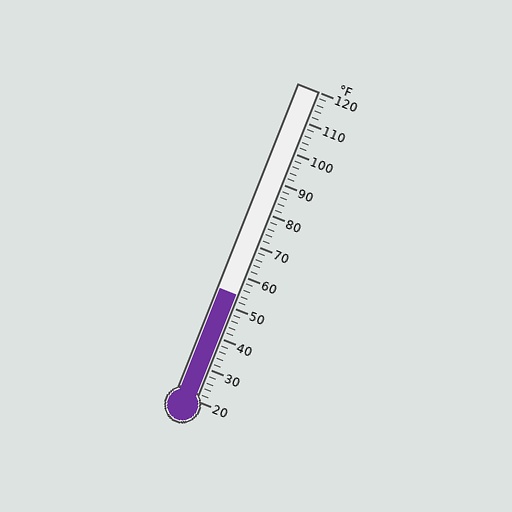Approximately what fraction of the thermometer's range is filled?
The thermometer is filled to approximately 35% of its range.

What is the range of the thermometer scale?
The thermometer scale ranges from 20°F to 120°F.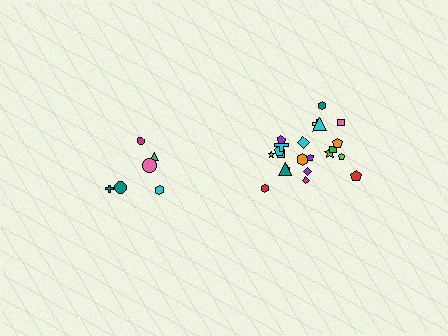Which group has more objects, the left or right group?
The right group.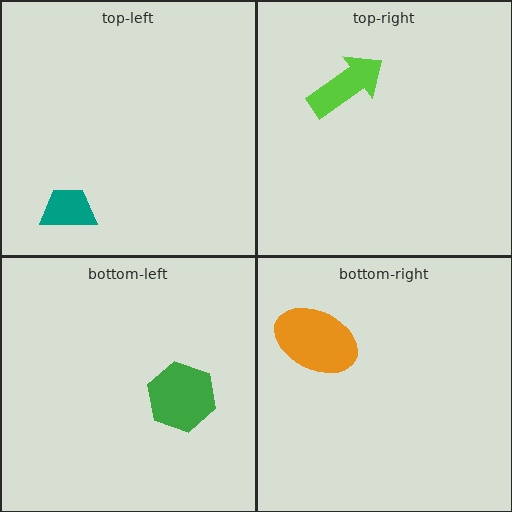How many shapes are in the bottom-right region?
1.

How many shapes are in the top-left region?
1.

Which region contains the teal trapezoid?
The top-left region.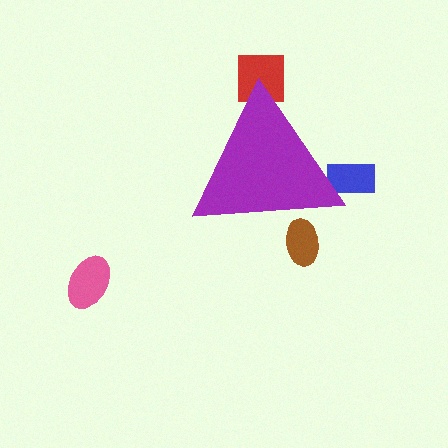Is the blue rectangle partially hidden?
Yes, the blue rectangle is partially hidden behind the purple triangle.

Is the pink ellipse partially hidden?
No, the pink ellipse is fully visible.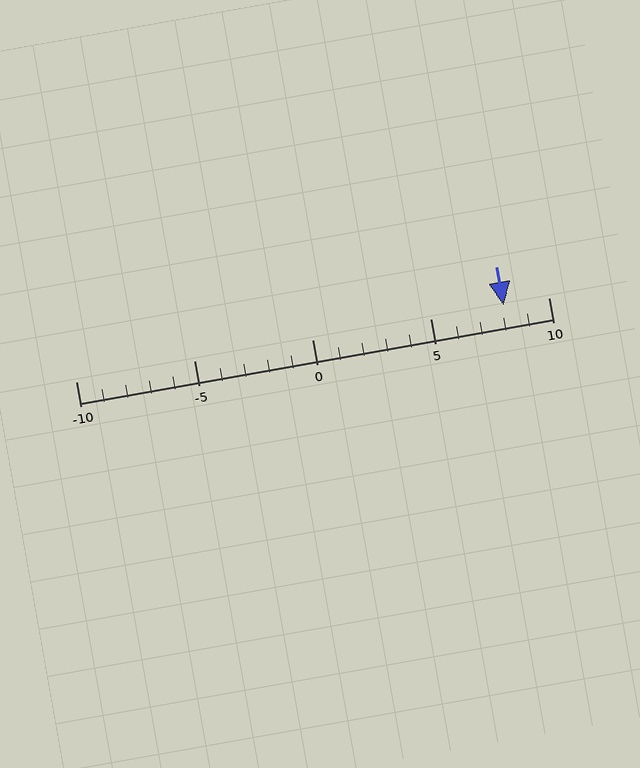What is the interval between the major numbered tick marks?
The major tick marks are spaced 5 units apart.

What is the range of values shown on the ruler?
The ruler shows values from -10 to 10.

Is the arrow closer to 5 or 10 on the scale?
The arrow is closer to 10.